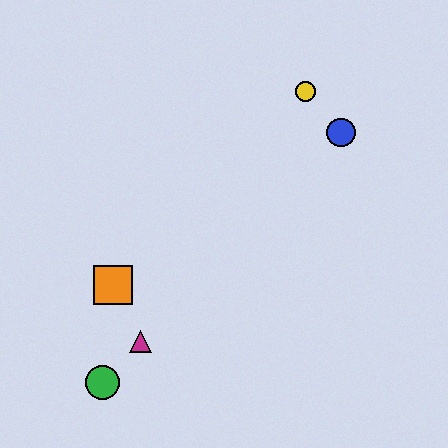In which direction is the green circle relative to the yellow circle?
The green circle is below the yellow circle.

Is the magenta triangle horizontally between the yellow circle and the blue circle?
No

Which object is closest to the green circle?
The magenta triangle is closest to the green circle.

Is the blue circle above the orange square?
Yes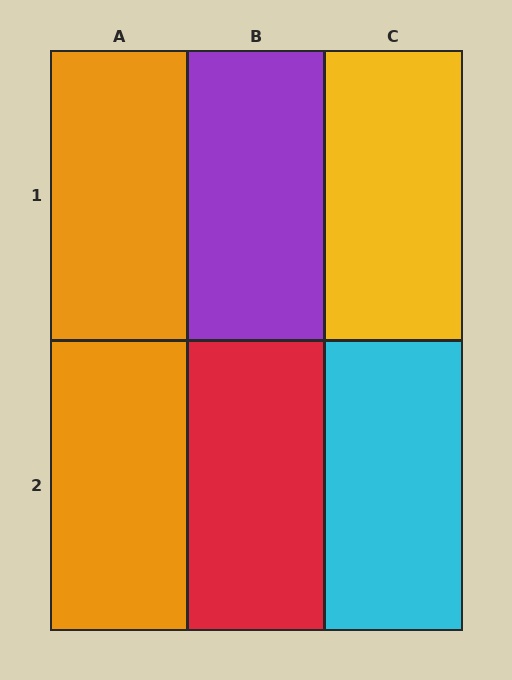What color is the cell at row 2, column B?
Red.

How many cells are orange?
2 cells are orange.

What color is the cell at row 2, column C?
Cyan.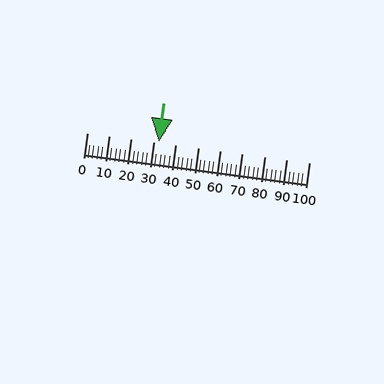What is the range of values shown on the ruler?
The ruler shows values from 0 to 100.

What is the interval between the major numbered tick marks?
The major tick marks are spaced 10 units apart.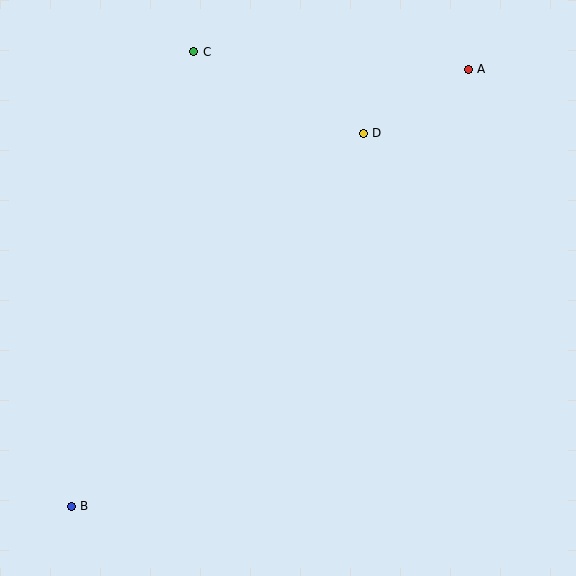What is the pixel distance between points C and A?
The distance between C and A is 275 pixels.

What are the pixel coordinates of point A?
Point A is at (468, 69).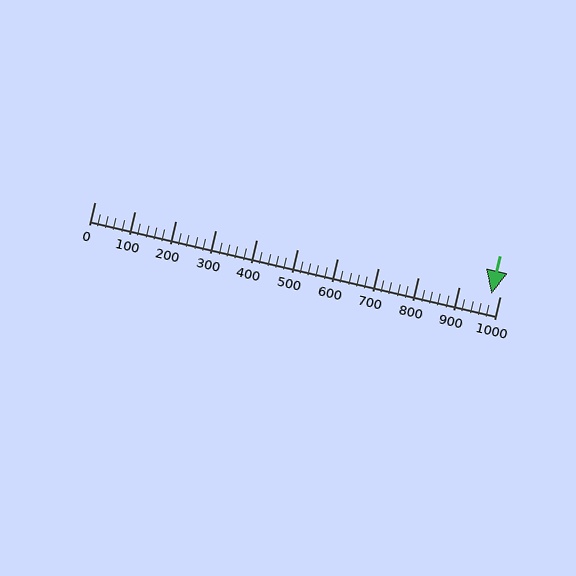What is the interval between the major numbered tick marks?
The major tick marks are spaced 100 units apart.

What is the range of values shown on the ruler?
The ruler shows values from 0 to 1000.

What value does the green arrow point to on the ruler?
The green arrow points to approximately 979.